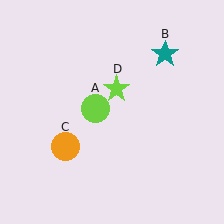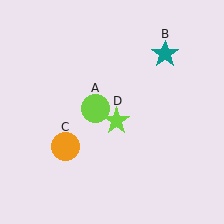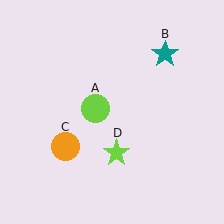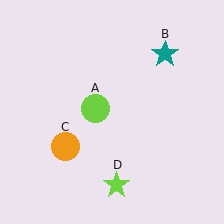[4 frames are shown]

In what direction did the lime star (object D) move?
The lime star (object D) moved down.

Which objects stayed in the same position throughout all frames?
Lime circle (object A) and teal star (object B) and orange circle (object C) remained stationary.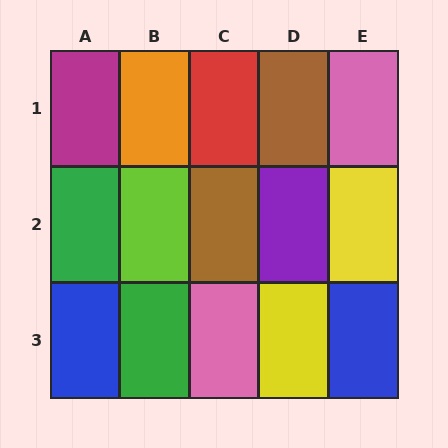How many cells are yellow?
2 cells are yellow.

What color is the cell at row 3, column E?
Blue.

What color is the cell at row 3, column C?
Pink.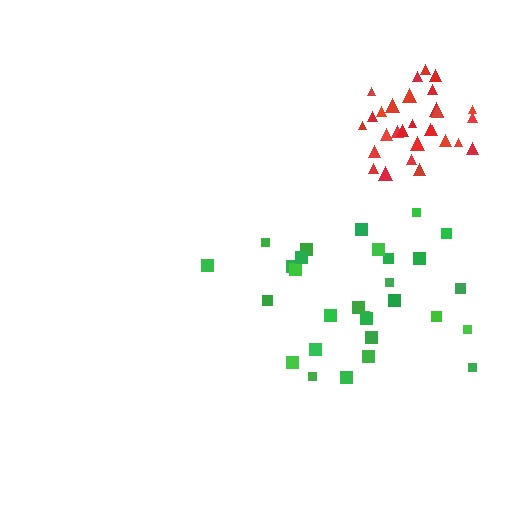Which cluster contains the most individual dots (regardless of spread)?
Green (29).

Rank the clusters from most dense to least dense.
red, green.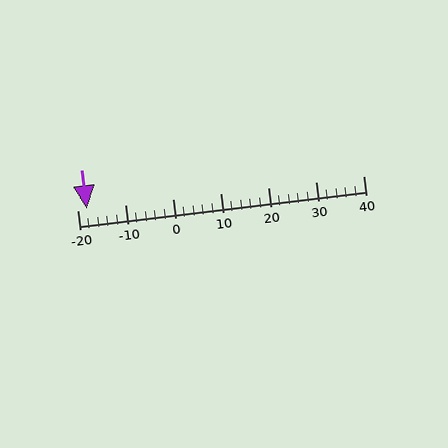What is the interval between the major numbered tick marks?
The major tick marks are spaced 10 units apart.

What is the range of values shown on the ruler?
The ruler shows values from -20 to 40.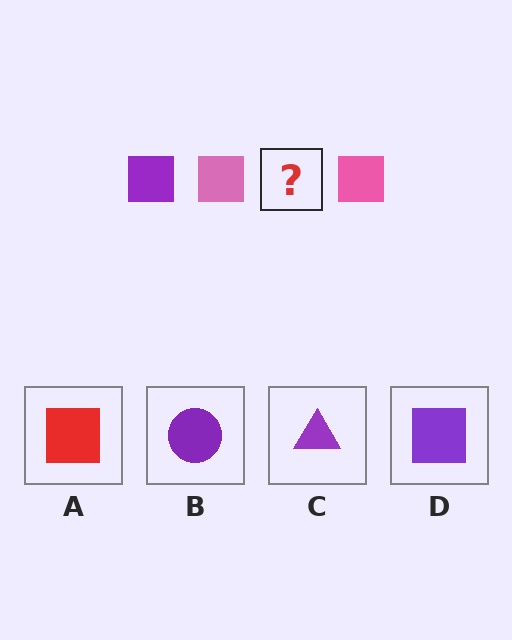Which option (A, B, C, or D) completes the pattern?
D.